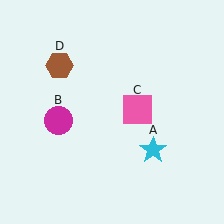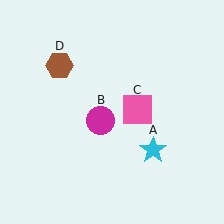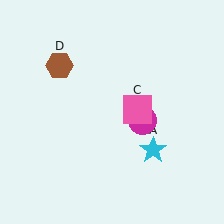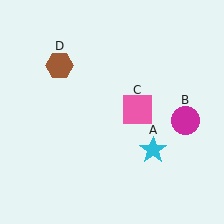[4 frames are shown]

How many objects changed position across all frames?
1 object changed position: magenta circle (object B).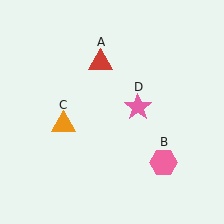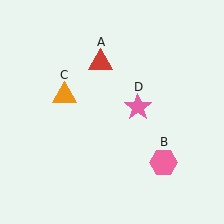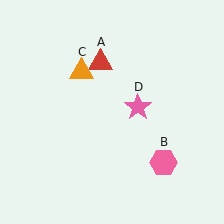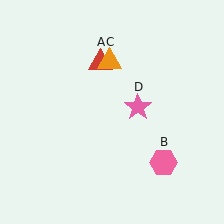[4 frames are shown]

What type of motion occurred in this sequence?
The orange triangle (object C) rotated clockwise around the center of the scene.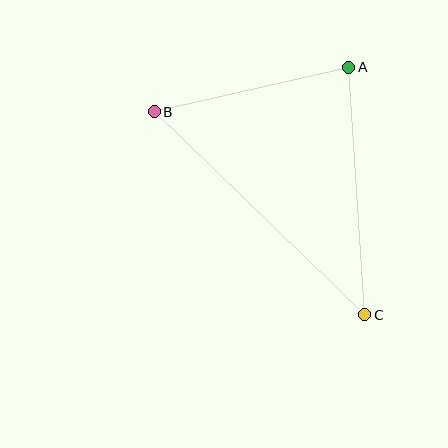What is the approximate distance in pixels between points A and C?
The distance between A and C is approximately 248 pixels.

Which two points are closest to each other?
Points A and B are closest to each other.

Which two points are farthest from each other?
Points B and C are farthest from each other.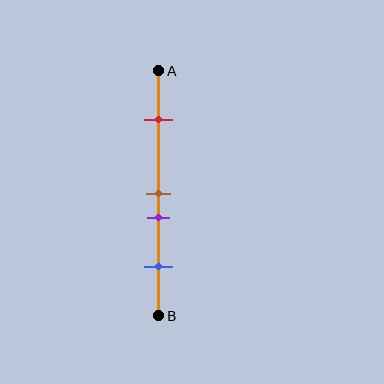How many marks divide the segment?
There are 4 marks dividing the segment.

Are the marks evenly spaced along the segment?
No, the marks are not evenly spaced.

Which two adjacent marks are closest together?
The brown and purple marks are the closest adjacent pair.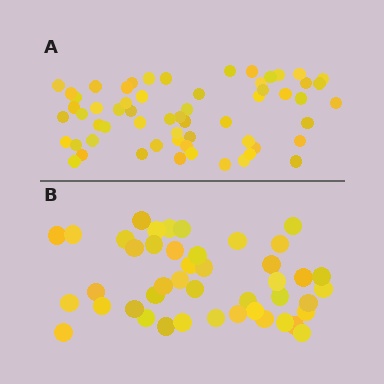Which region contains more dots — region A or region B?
Region A (the top region) has more dots.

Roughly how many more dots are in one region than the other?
Region A has approximately 15 more dots than region B.